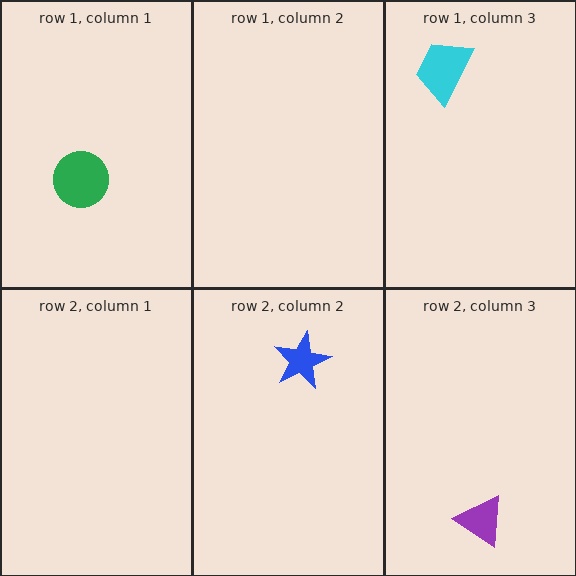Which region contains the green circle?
The row 1, column 1 region.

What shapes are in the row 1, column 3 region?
The cyan trapezoid.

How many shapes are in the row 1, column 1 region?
1.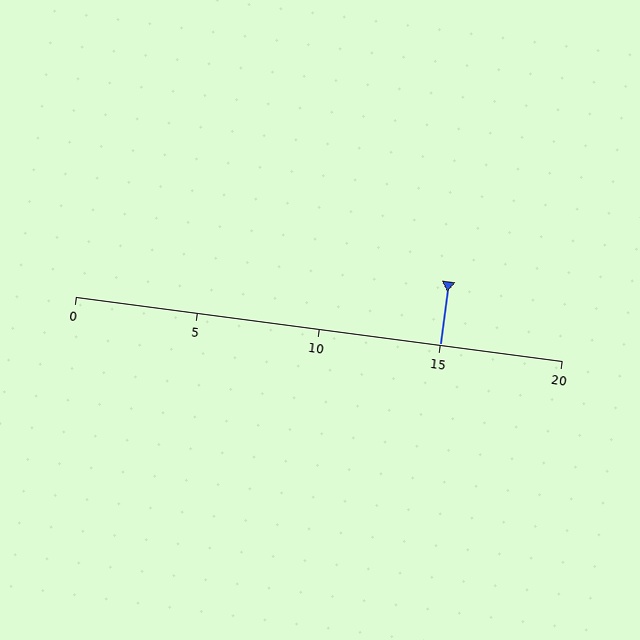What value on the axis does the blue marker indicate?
The marker indicates approximately 15.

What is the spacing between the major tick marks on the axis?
The major ticks are spaced 5 apart.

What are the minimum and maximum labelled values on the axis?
The axis runs from 0 to 20.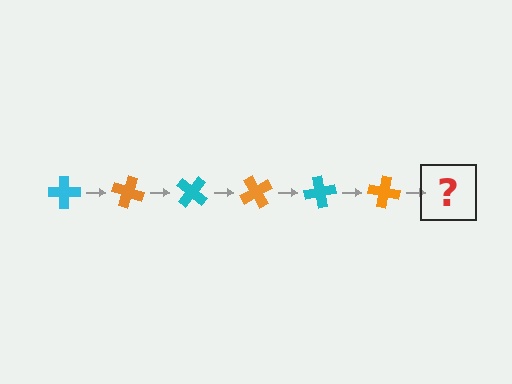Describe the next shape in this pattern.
It should be a cyan cross, rotated 120 degrees from the start.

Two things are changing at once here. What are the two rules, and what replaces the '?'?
The two rules are that it rotates 20 degrees each step and the color cycles through cyan and orange. The '?' should be a cyan cross, rotated 120 degrees from the start.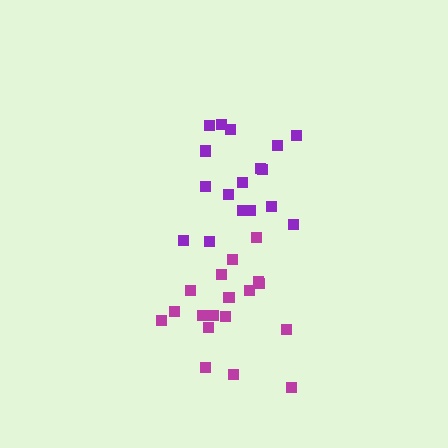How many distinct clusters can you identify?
There are 2 distinct clusters.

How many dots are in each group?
Group 1: 17 dots, Group 2: 18 dots (35 total).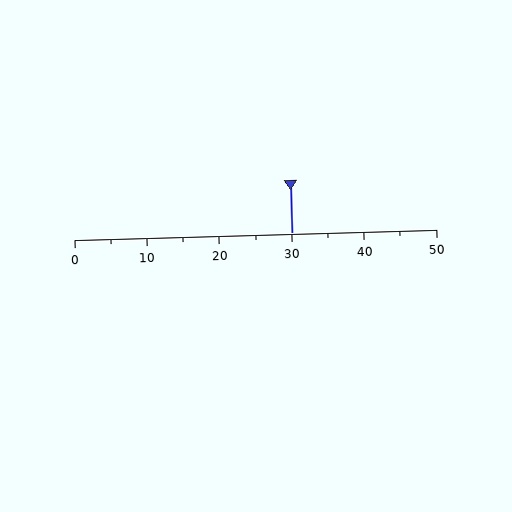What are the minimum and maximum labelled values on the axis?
The axis runs from 0 to 50.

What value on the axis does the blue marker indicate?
The marker indicates approximately 30.